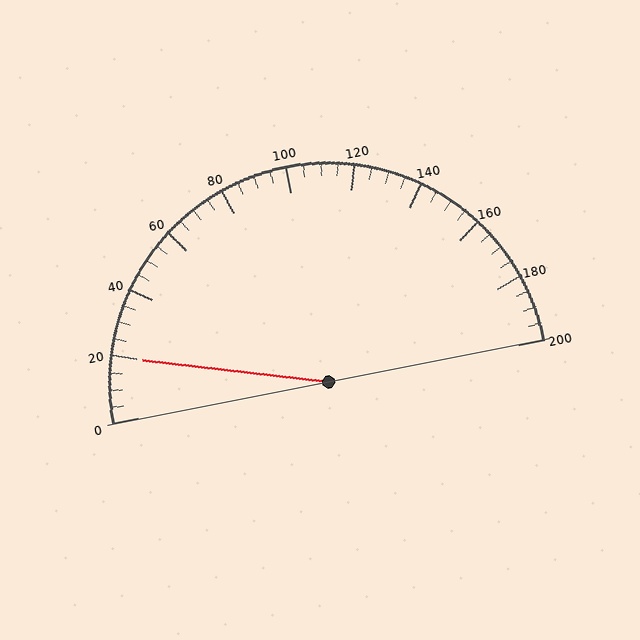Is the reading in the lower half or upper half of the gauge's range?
The reading is in the lower half of the range (0 to 200).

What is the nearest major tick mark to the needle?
The nearest major tick mark is 20.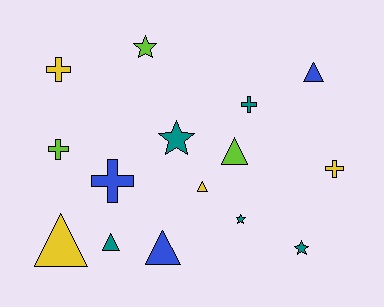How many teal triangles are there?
There is 1 teal triangle.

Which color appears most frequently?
Teal, with 5 objects.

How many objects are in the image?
There are 15 objects.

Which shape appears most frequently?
Triangle, with 6 objects.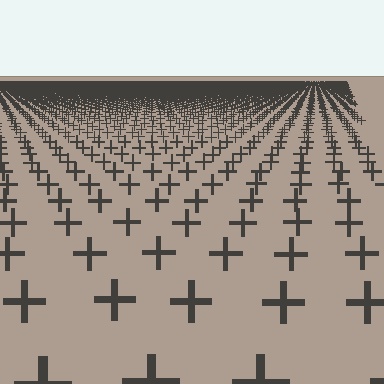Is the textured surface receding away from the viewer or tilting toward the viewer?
The surface is receding away from the viewer. Texture elements get smaller and denser toward the top.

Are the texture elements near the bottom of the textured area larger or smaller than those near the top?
Larger. Near the bottom, elements are closer to the viewer and appear at a bigger on-screen size.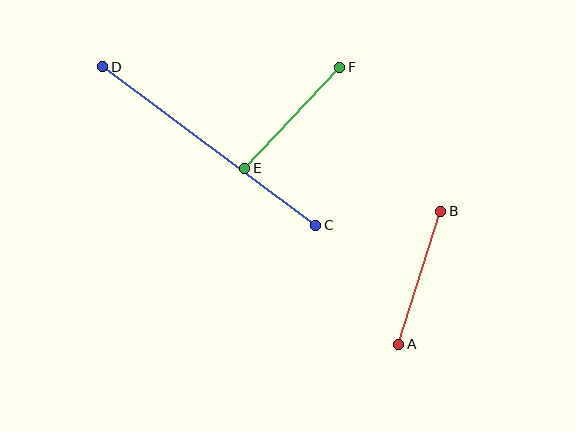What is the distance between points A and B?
The distance is approximately 140 pixels.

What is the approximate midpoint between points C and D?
The midpoint is at approximately (209, 146) pixels.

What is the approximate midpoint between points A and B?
The midpoint is at approximately (420, 278) pixels.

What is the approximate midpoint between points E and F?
The midpoint is at approximately (292, 118) pixels.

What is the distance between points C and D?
The distance is approximately 266 pixels.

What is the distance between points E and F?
The distance is approximately 139 pixels.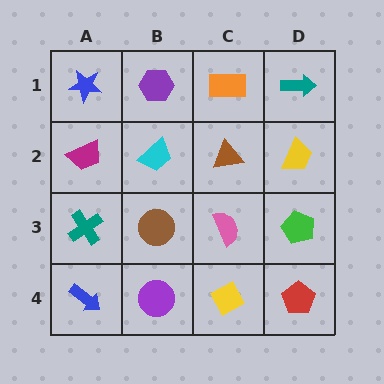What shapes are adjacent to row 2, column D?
A teal arrow (row 1, column D), a green pentagon (row 3, column D), a brown triangle (row 2, column C).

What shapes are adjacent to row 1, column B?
A cyan trapezoid (row 2, column B), a blue star (row 1, column A), an orange rectangle (row 1, column C).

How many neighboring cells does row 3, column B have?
4.